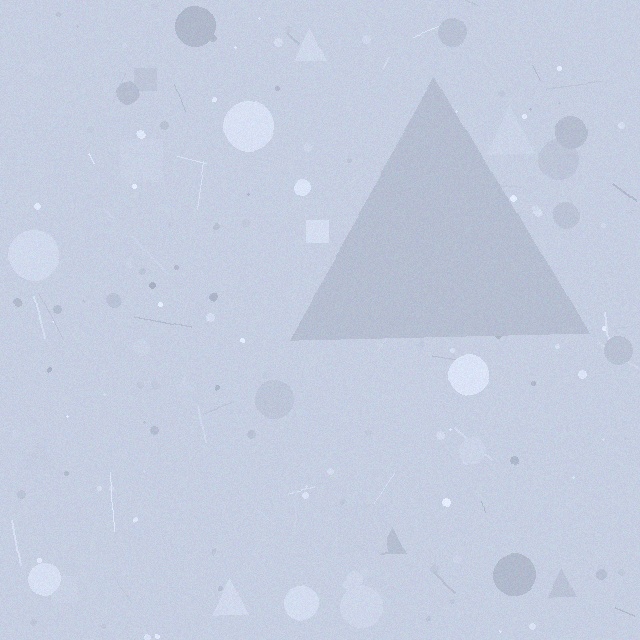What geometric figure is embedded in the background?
A triangle is embedded in the background.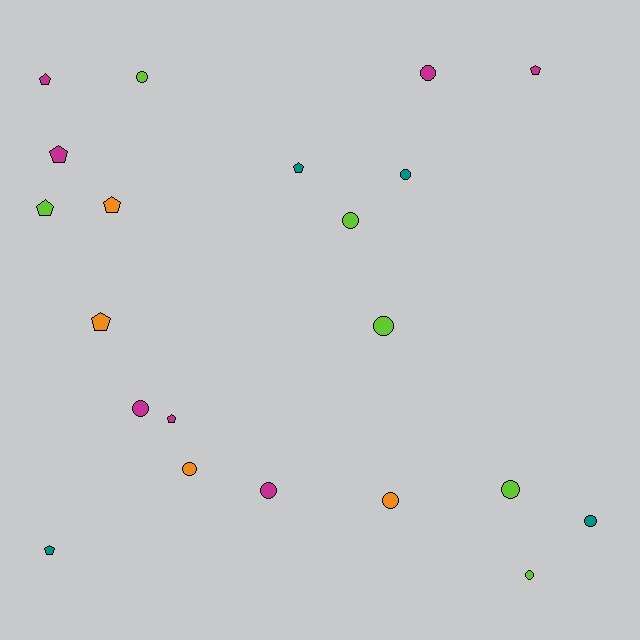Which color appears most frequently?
Magenta, with 7 objects.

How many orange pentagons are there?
There are 2 orange pentagons.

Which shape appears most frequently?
Circle, with 12 objects.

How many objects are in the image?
There are 21 objects.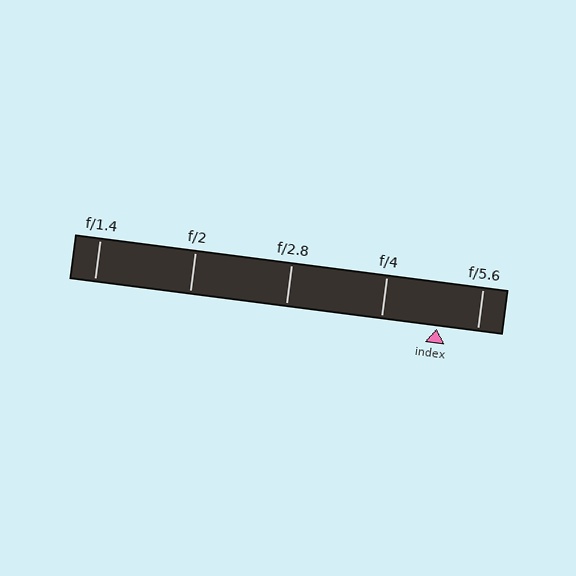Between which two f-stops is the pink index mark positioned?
The index mark is between f/4 and f/5.6.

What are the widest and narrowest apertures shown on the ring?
The widest aperture shown is f/1.4 and the narrowest is f/5.6.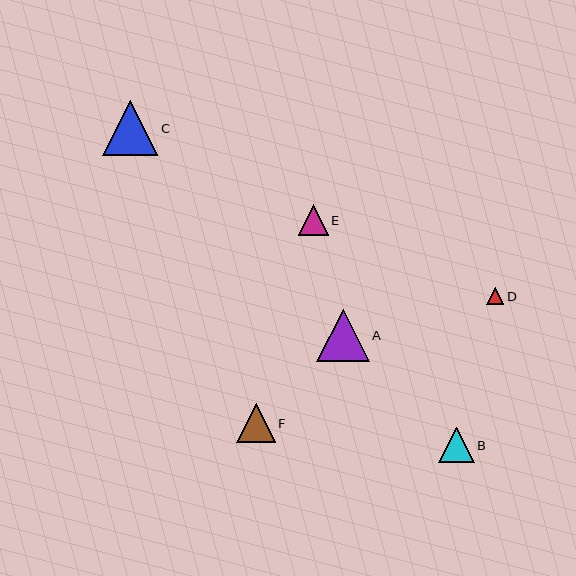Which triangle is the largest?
Triangle C is the largest with a size of approximately 55 pixels.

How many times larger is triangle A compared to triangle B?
Triangle A is approximately 1.5 times the size of triangle B.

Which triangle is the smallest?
Triangle D is the smallest with a size of approximately 17 pixels.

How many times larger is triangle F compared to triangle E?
Triangle F is approximately 1.3 times the size of triangle E.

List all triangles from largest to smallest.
From largest to smallest: C, A, F, B, E, D.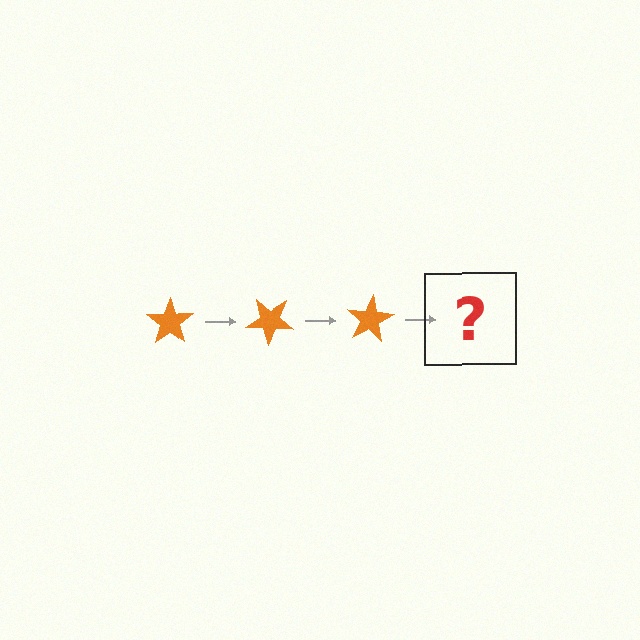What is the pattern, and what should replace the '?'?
The pattern is that the star rotates 40 degrees each step. The '?' should be an orange star rotated 120 degrees.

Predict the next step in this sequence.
The next step is an orange star rotated 120 degrees.